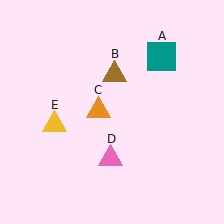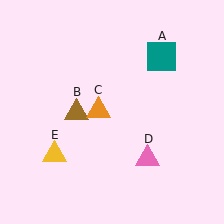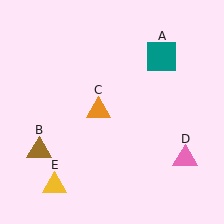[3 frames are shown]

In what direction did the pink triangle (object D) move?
The pink triangle (object D) moved right.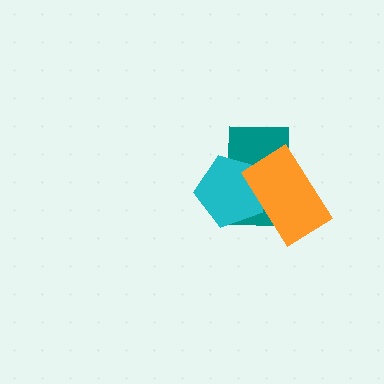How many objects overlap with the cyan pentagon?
2 objects overlap with the cyan pentagon.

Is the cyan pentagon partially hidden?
Yes, it is partially covered by another shape.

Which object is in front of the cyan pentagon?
The orange rectangle is in front of the cyan pentagon.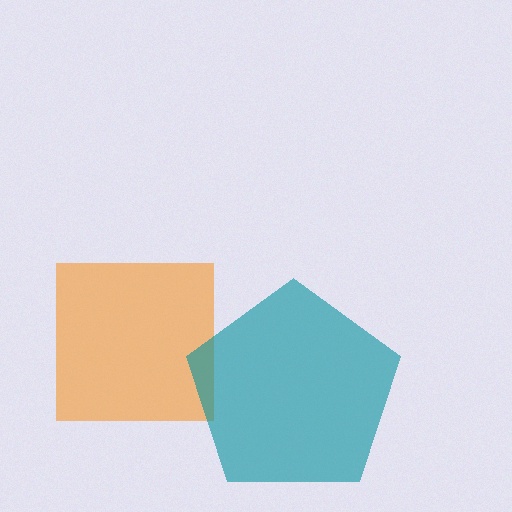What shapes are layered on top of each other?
The layered shapes are: an orange square, a teal pentagon.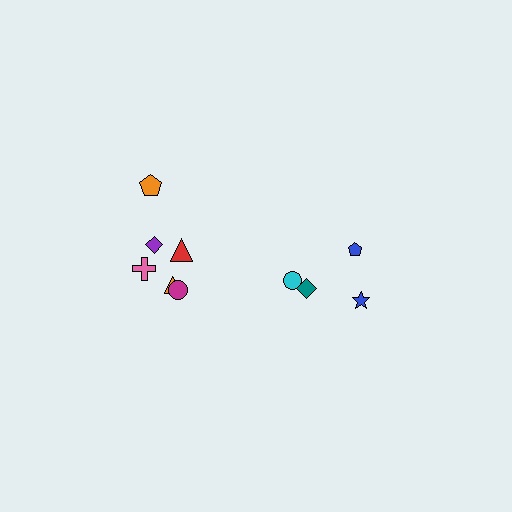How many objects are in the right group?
There are 4 objects.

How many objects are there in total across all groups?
There are 10 objects.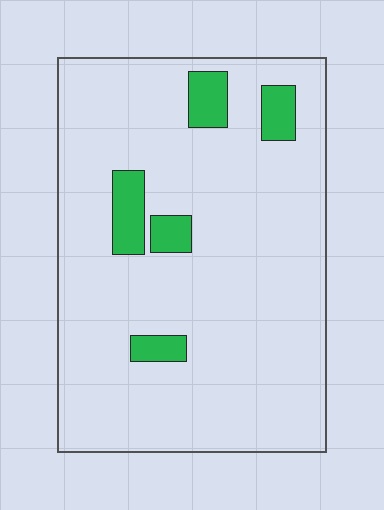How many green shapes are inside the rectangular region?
5.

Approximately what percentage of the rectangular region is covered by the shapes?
Approximately 10%.